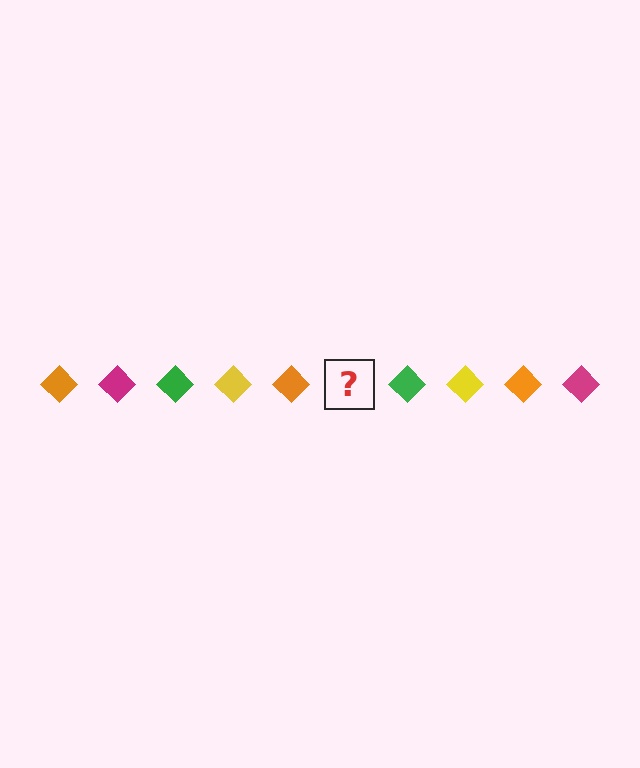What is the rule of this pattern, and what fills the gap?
The rule is that the pattern cycles through orange, magenta, green, yellow diamonds. The gap should be filled with a magenta diamond.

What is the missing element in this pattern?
The missing element is a magenta diamond.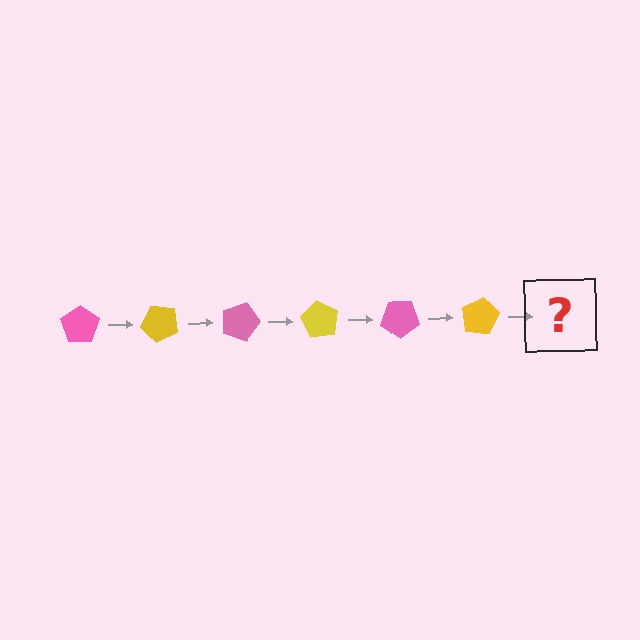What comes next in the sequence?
The next element should be a pink pentagon, rotated 270 degrees from the start.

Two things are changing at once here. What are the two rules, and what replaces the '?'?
The two rules are that it rotates 45 degrees each step and the color cycles through pink and yellow. The '?' should be a pink pentagon, rotated 270 degrees from the start.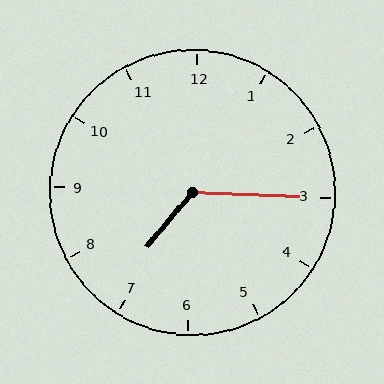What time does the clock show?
7:15.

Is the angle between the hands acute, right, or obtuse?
It is obtuse.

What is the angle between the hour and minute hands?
Approximately 128 degrees.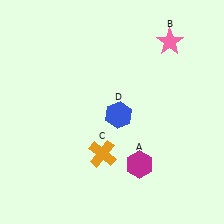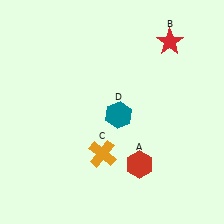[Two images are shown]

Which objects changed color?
A changed from magenta to red. B changed from pink to red. D changed from blue to teal.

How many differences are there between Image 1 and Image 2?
There are 3 differences between the two images.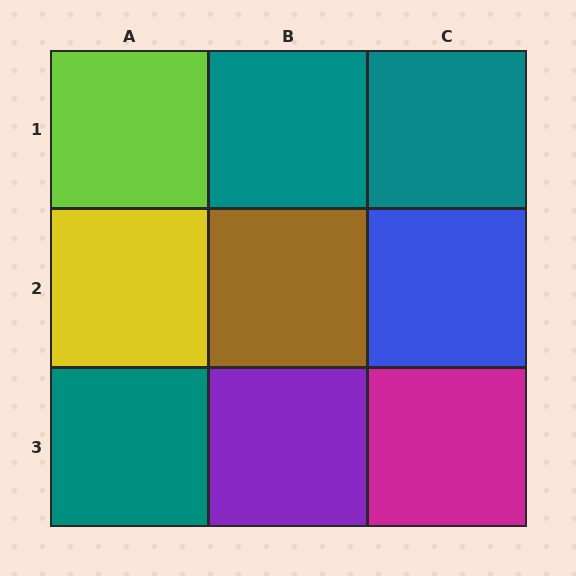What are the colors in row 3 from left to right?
Teal, purple, magenta.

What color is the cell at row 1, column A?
Lime.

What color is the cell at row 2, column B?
Brown.